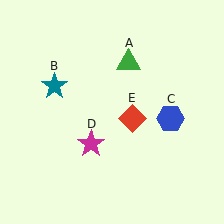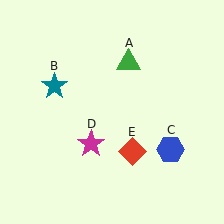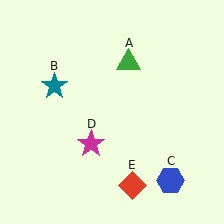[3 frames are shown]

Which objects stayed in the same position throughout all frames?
Green triangle (object A) and teal star (object B) and magenta star (object D) remained stationary.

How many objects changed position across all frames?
2 objects changed position: blue hexagon (object C), red diamond (object E).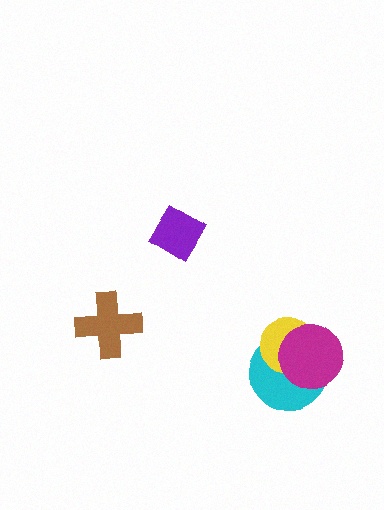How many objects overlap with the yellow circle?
2 objects overlap with the yellow circle.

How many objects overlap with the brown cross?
0 objects overlap with the brown cross.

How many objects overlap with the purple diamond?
0 objects overlap with the purple diamond.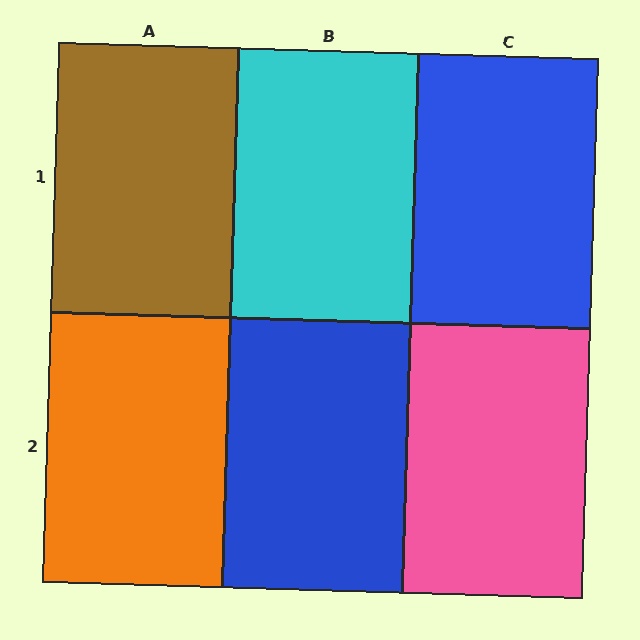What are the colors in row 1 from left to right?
Brown, cyan, blue.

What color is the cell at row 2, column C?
Pink.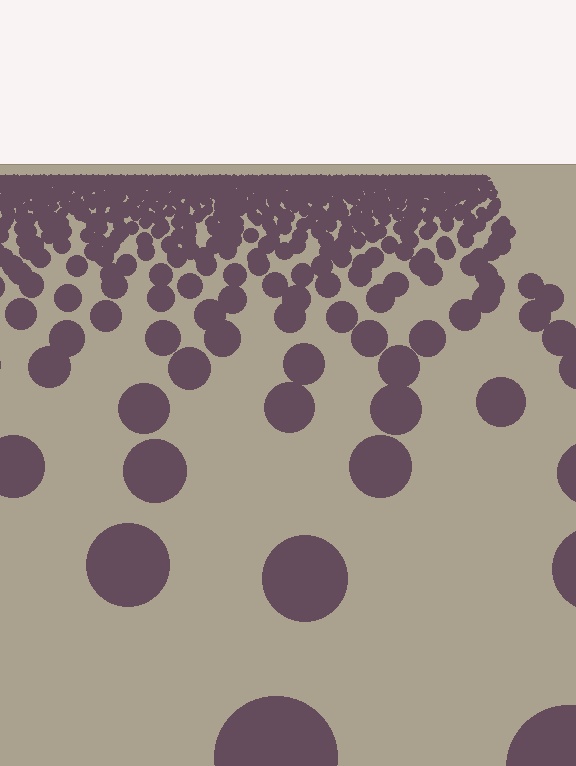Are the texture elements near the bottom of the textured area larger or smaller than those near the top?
Larger. Near the bottom, elements are closer to the viewer and appear at a bigger on-screen size.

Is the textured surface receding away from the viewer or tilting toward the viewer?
The surface is receding away from the viewer. Texture elements get smaller and denser toward the top.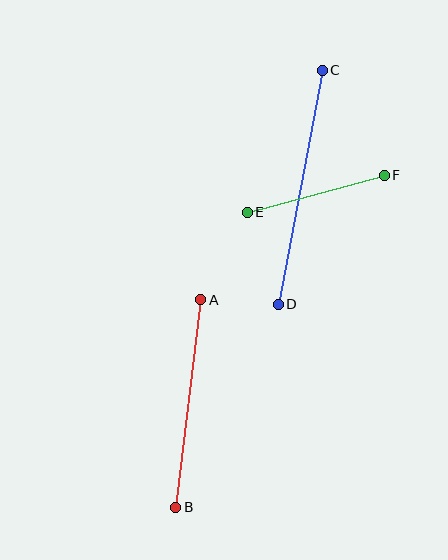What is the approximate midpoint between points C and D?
The midpoint is at approximately (300, 187) pixels.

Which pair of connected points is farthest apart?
Points C and D are farthest apart.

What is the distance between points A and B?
The distance is approximately 209 pixels.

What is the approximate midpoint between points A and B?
The midpoint is at approximately (188, 404) pixels.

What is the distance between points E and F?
The distance is approximately 141 pixels.